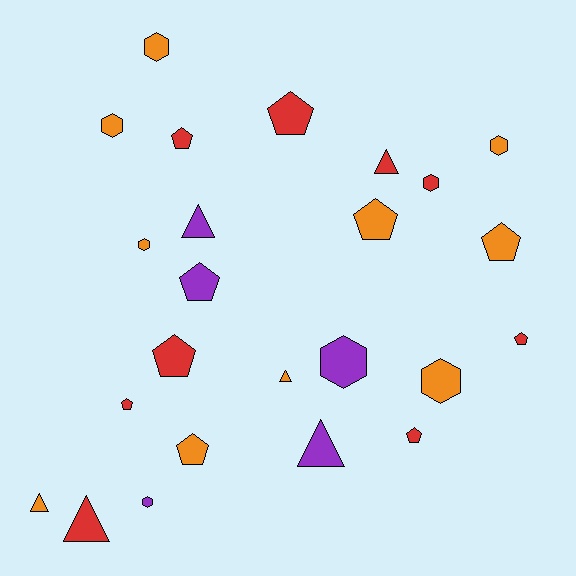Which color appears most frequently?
Orange, with 10 objects.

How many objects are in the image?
There are 24 objects.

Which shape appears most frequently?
Pentagon, with 10 objects.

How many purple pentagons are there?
There is 1 purple pentagon.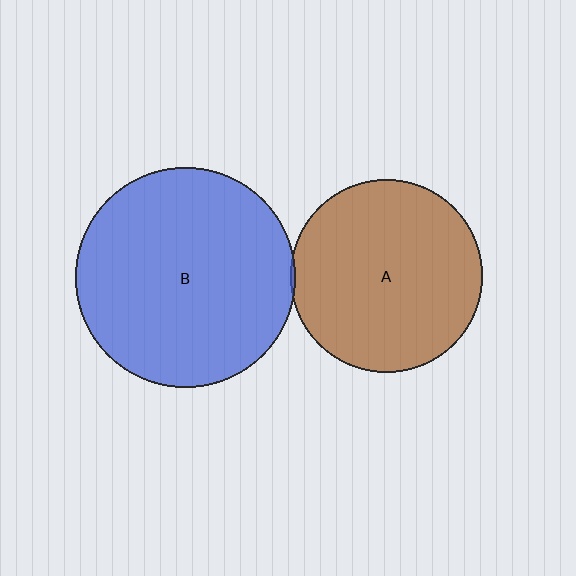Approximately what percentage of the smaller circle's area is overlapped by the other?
Approximately 5%.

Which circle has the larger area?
Circle B (blue).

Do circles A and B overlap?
Yes.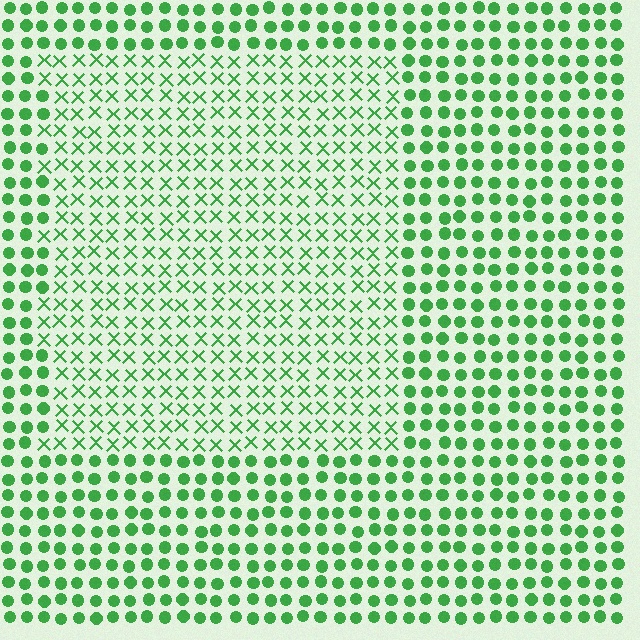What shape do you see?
I see a rectangle.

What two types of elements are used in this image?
The image uses X marks inside the rectangle region and circles outside it.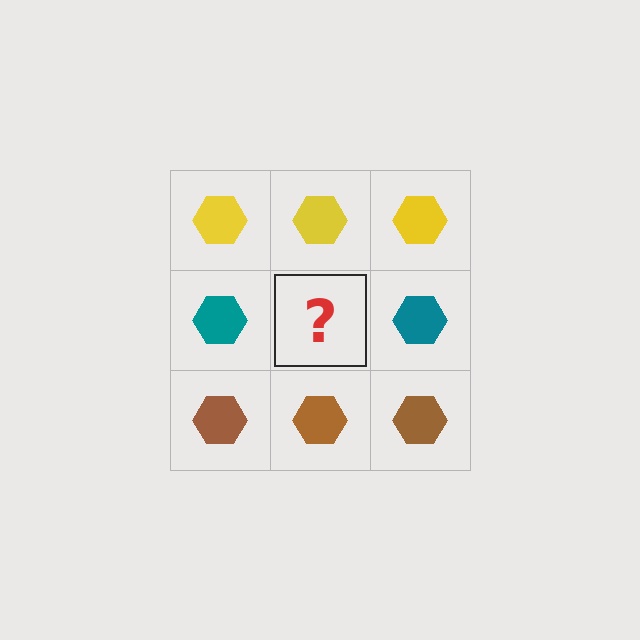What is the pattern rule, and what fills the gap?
The rule is that each row has a consistent color. The gap should be filled with a teal hexagon.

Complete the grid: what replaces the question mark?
The question mark should be replaced with a teal hexagon.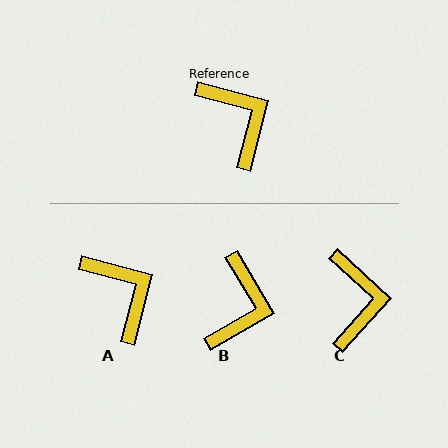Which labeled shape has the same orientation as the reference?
A.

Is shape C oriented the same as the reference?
No, it is off by about 28 degrees.